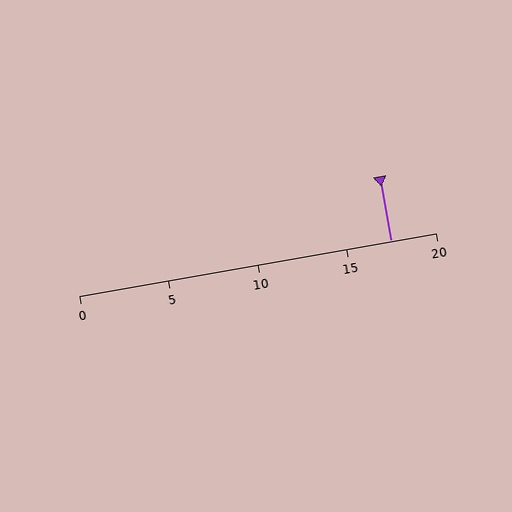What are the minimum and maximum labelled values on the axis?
The axis runs from 0 to 20.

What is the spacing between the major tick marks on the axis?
The major ticks are spaced 5 apart.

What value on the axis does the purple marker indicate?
The marker indicates approximately 17.5.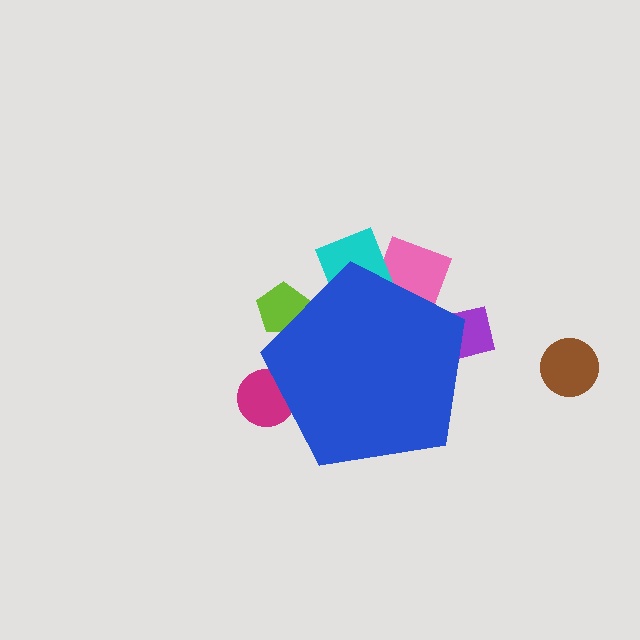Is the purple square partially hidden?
Yes, the purple square is partially hidden behind the blue pentagon.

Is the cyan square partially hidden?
Yes, the cyan square is partially hidden behind the blue pentagon.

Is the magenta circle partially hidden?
Yes, the magenta circle is partially hidden behind the blue pentagon.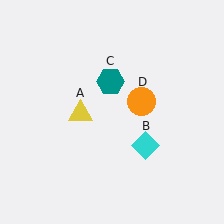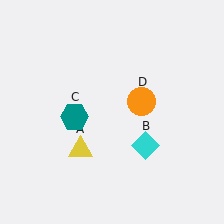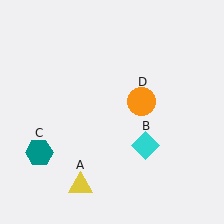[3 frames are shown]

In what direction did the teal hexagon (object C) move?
The teal hexagon (object C) moved down and to the left.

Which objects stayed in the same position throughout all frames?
Cyan diamond (object B) and orange circle (object D) remained stationary.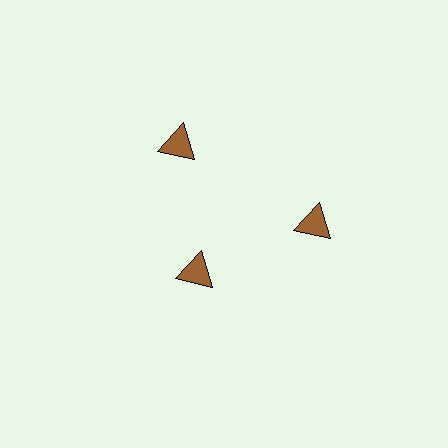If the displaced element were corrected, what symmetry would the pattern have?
It would have 3-fold rotational symmetry — the pattern would map onto itself every 120 degrees.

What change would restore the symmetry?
The symmetry would be restored by moving it outward, back onto the ring so that all 3 triangles sit at equal angles and equal distance from the center.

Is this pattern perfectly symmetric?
No. The 3 brown triangles are arranged in a ring, but one element near the 7 o'clock position is pulled inward toward the center, breaking the 3-fold rotational symmetry.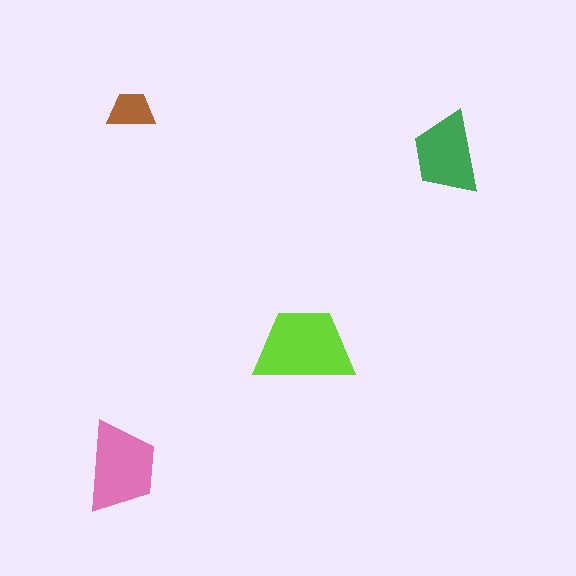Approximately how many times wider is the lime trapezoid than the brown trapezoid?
About 2 times wider.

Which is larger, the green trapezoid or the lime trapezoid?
The lime one.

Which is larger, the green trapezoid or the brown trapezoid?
The green one.